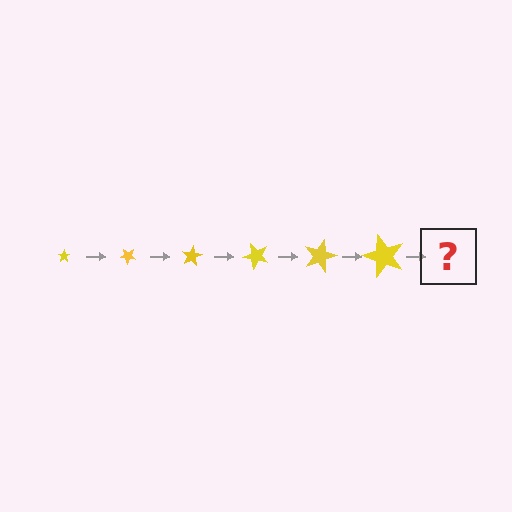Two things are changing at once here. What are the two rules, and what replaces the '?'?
The two rules are that the star grows larger each step and it rotates 40 degrees each step. The '?' should be a star, larger than the previous one and rotated 240 degrees from the start.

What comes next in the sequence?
The next element should be a star, larger than the previous one and rotated 240 degrees from the start.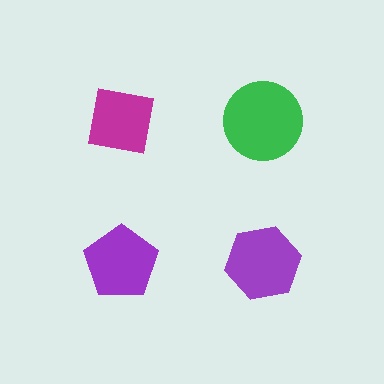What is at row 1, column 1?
A magenta square.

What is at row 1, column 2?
A green circle.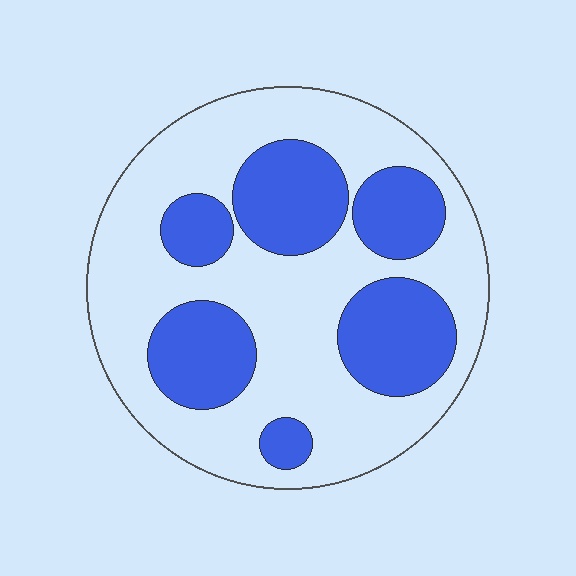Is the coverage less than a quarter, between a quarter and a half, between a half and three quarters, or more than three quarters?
Between a quarter and a half.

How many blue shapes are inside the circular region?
6.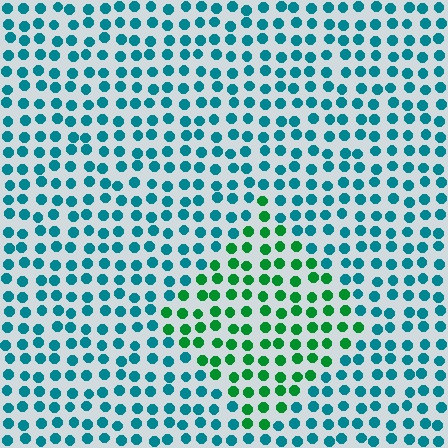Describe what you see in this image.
The image is filled with small teal elements in a uniform arrangement. A diamond-shaped region is visible where the elements are tinted to a slightly different hue, forming a subtle color boundary.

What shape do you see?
I see a diamond.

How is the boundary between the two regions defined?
The boundary is defined purely by a slight shift in hue (about 46 degrees). Spacing, size, and orientation are identical on both sides.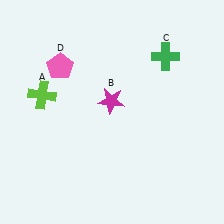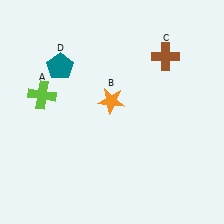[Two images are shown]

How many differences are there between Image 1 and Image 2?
There are 3 differences between the two images.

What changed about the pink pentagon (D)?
In Image 1, D is pink. In Image 2, it changed to teal.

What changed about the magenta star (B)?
In Image 1, B is magenta. In Image 2, it changed to orange.